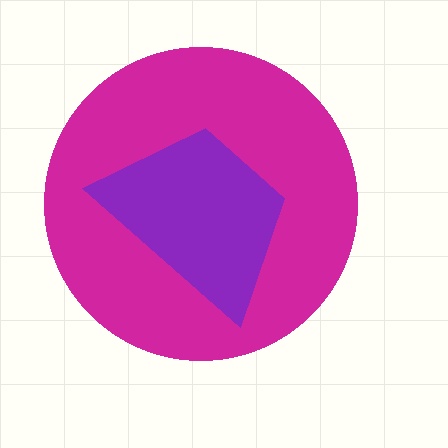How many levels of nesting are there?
2.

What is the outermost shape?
The magenta circle.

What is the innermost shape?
The purple trapezoid.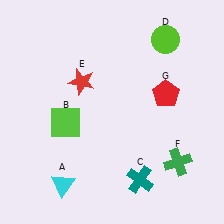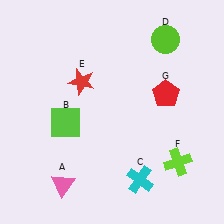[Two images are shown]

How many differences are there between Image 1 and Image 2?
There are 3 differences between the two images.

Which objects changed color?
A changed from cyan to pink. C changed from teal to cyan. F changed from green to lime.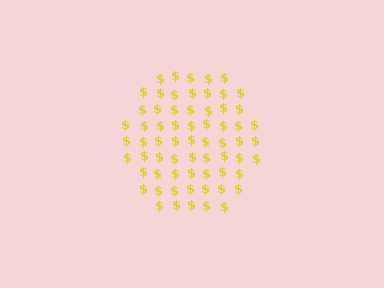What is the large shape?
The large shape is a hexagon.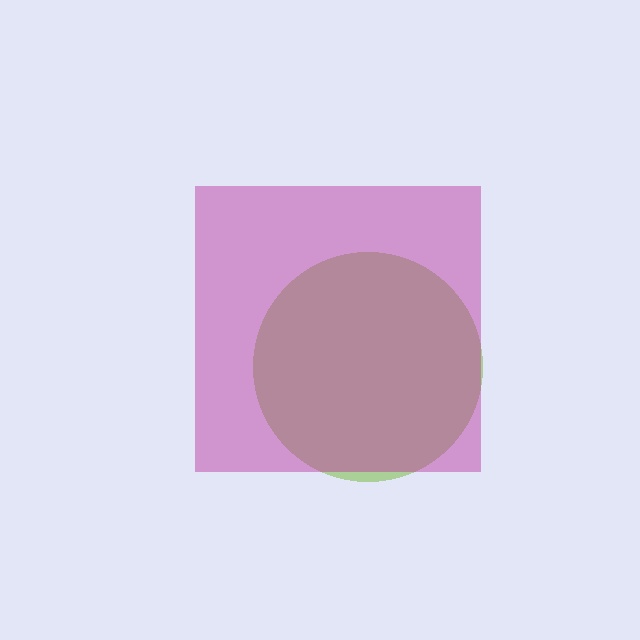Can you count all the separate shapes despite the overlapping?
Yes, there are 2 separate shapes.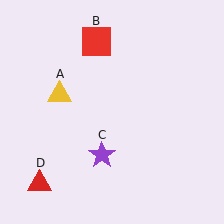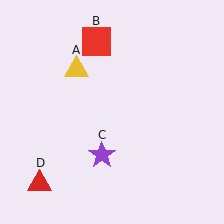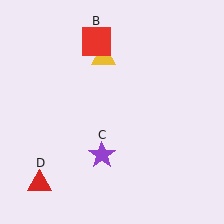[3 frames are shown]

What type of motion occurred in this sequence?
The yellow triangle (object A) rotated clockwise around the center of the scene.